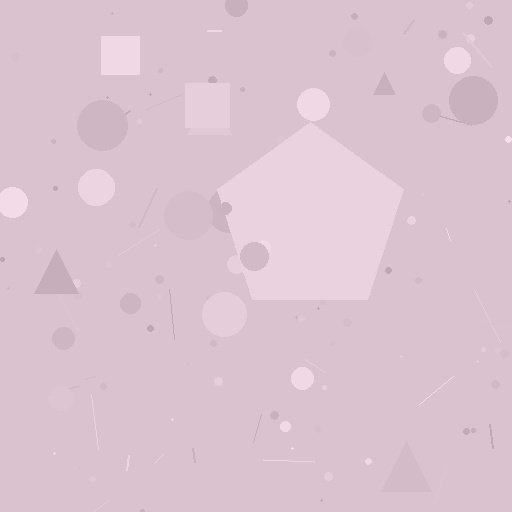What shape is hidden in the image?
A pentagon is hidden in the image.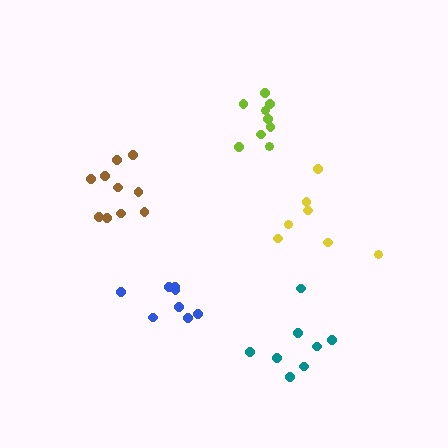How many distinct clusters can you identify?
There are 5 distinct clusters.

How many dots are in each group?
Group 1: 8 dots, Group 2: 9 dots, Group 3: 8 dots, Group 4: 10 dots, Group 5: 7 dots (42 total).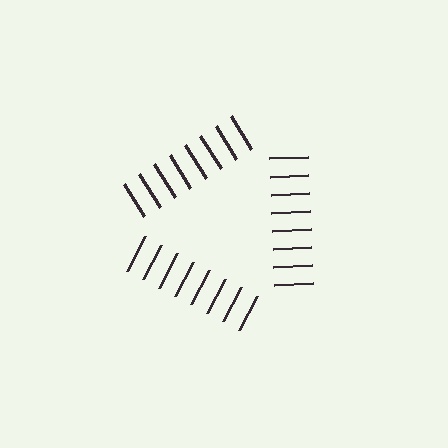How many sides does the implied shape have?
3 sides — the line-ends trace a triangle.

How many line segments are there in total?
24 — 8 along each of the 3 edges.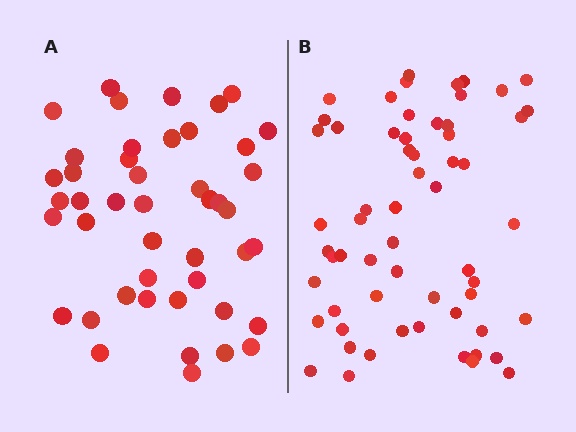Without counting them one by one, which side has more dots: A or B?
Region B (the right region) has more dots.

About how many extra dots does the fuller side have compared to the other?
Region B has approximately 15 more dots than region A.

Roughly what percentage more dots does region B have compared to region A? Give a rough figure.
About 35% more.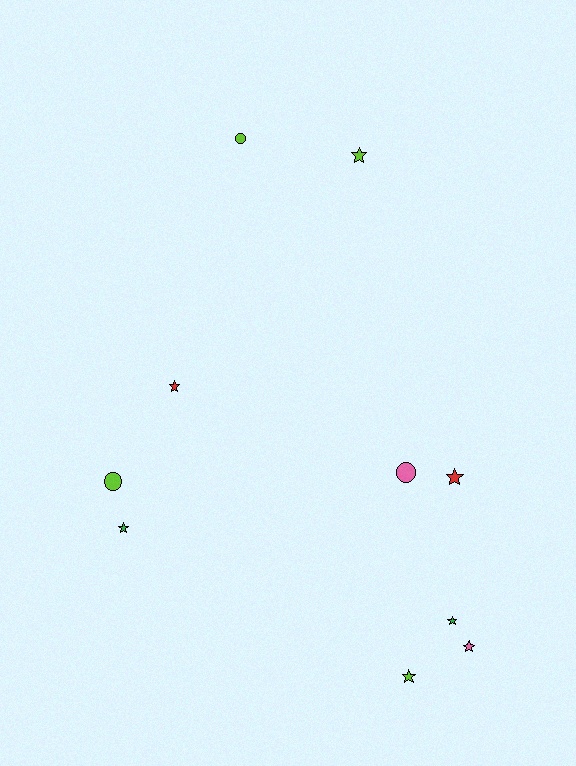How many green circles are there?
There are no green circles.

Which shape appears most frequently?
Star, with 7 objects.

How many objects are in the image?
There are 10 objects.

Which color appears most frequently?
Lime, with 4 objects.